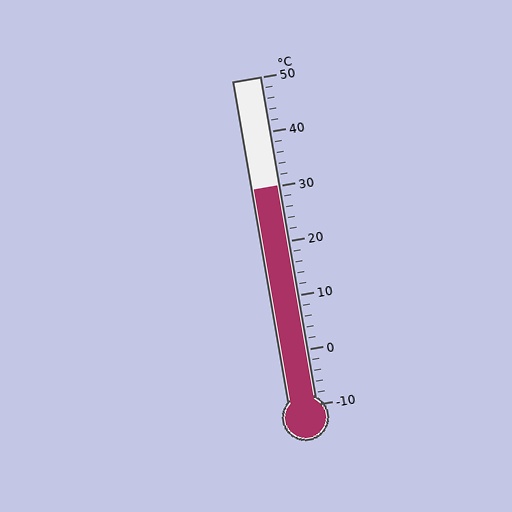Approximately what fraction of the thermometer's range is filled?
The thermometer is filled to approximately 65% of its range.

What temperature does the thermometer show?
The thermometer shows approximately 30°C.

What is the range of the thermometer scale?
The thermometer scale ranges from -10°C to 50°C.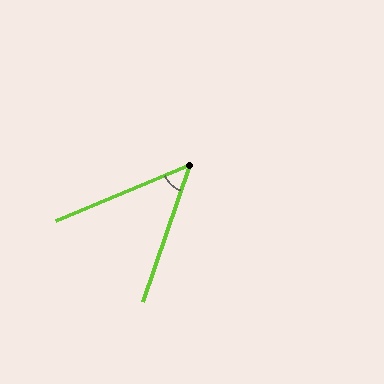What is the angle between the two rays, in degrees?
Approximately 48 degrees.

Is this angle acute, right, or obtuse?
It is acute.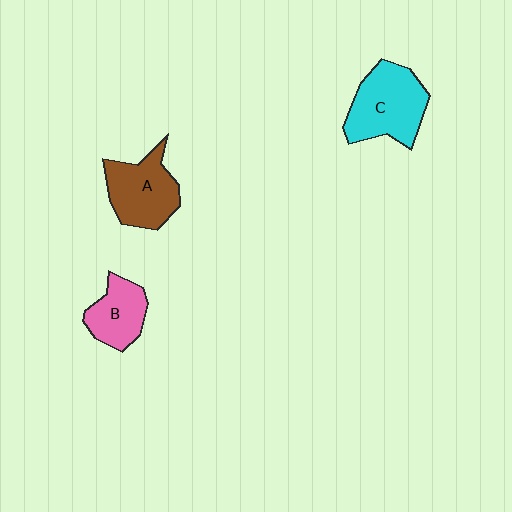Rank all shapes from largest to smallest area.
From largest to smallest: C (cyan), A (brown), B (pink).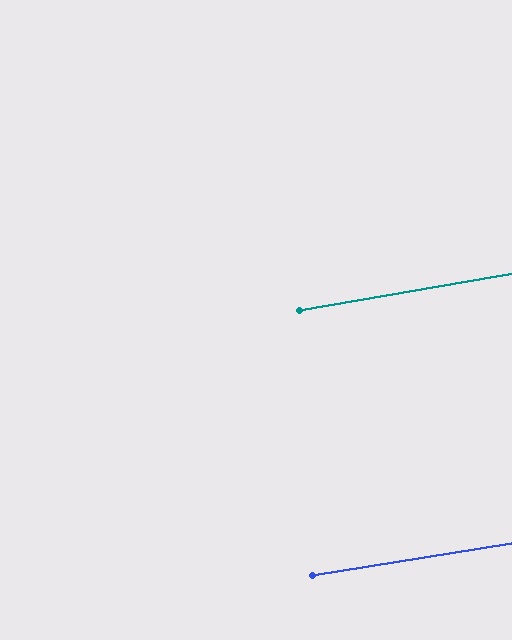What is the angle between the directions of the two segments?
Approximately 1 degree.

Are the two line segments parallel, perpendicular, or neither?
Parallel — their directions differ by only 0.7°.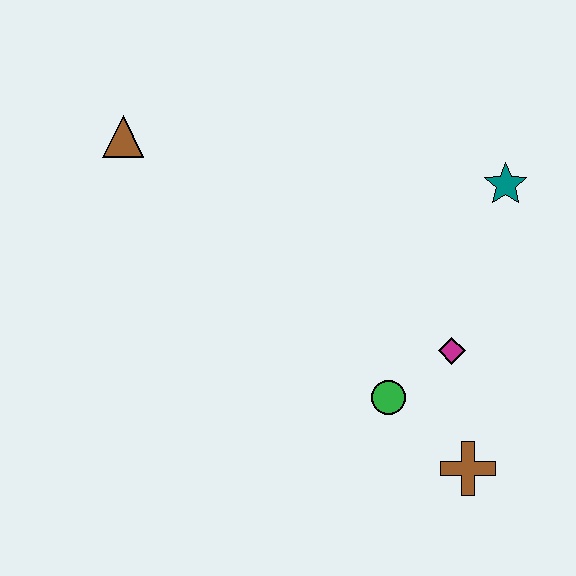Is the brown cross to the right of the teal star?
No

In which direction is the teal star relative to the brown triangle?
The teal star is to the right of the brown triangle.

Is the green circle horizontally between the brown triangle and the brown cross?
Yes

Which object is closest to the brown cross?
The green circle is closest to the brown cross.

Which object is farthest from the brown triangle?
The brown cross is farthest from the brown triangle.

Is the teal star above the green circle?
Yes